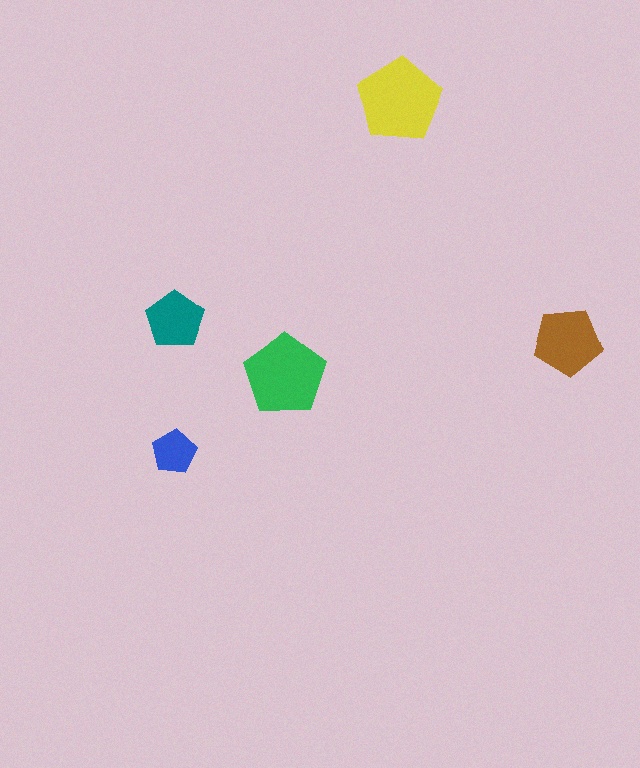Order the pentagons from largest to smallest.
the yellow one, the green one, the brown one, the teal one, the blue one.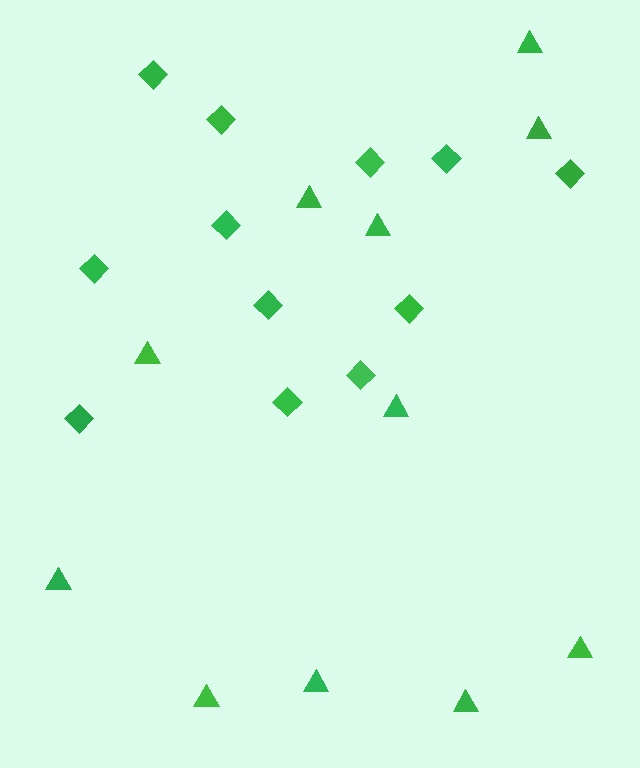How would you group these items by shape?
There are 2 groups: one group of diamonds (12) and one group of triangles (11).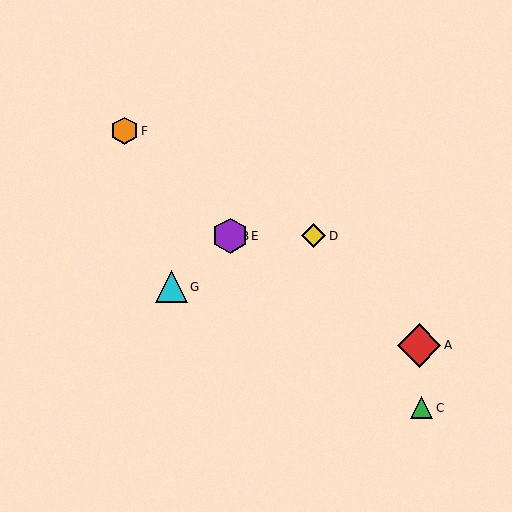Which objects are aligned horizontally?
Objects B, D, E are aligned horizontally.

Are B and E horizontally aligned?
Yes, both are at y≈236.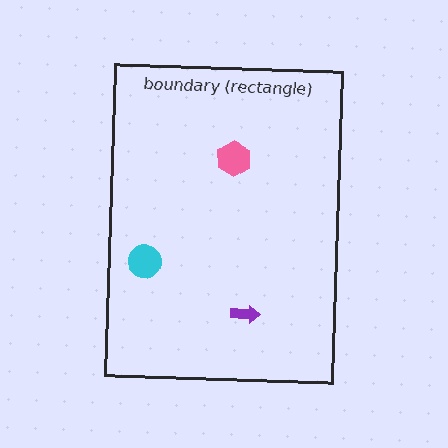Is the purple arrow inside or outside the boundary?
Inside.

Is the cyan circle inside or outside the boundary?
Inside.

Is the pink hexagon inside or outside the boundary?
Inside.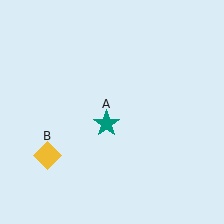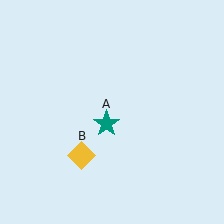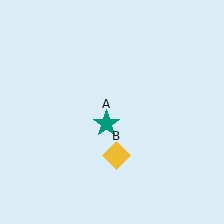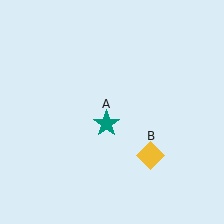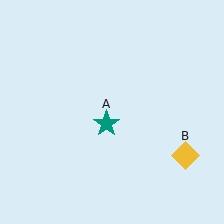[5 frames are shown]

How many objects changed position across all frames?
1 object changed position: yellow diamond (object B).